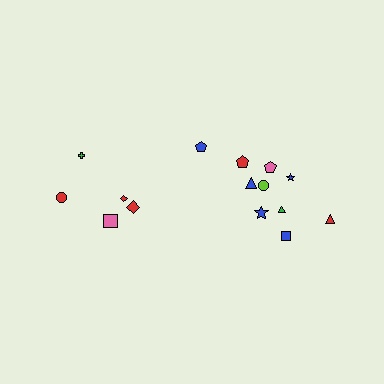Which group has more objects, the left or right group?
The right group.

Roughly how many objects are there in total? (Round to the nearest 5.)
Roughly 15 objects in total.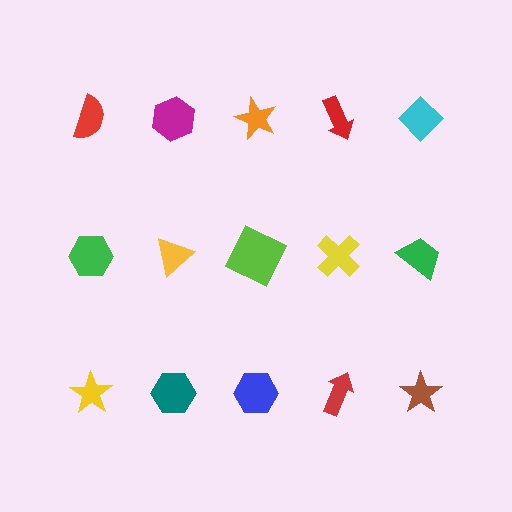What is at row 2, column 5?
A green trapezoid.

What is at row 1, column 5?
A cyan diamond.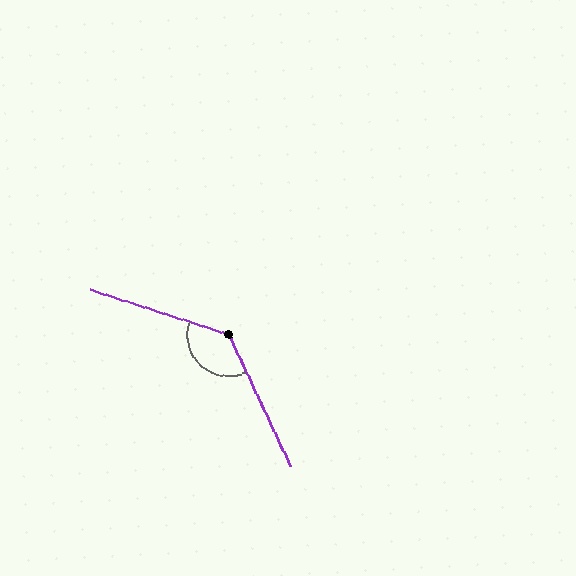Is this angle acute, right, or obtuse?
It is obtuse.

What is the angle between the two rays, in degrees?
Approximately 133 degrees.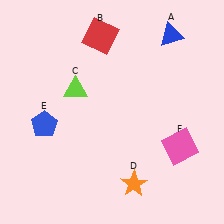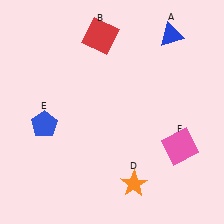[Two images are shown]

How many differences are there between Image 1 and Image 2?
There is 1 difference between the two images.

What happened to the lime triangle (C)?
The lime triangle (C) was removed in Image 2. It was in the top-left area of Image 1.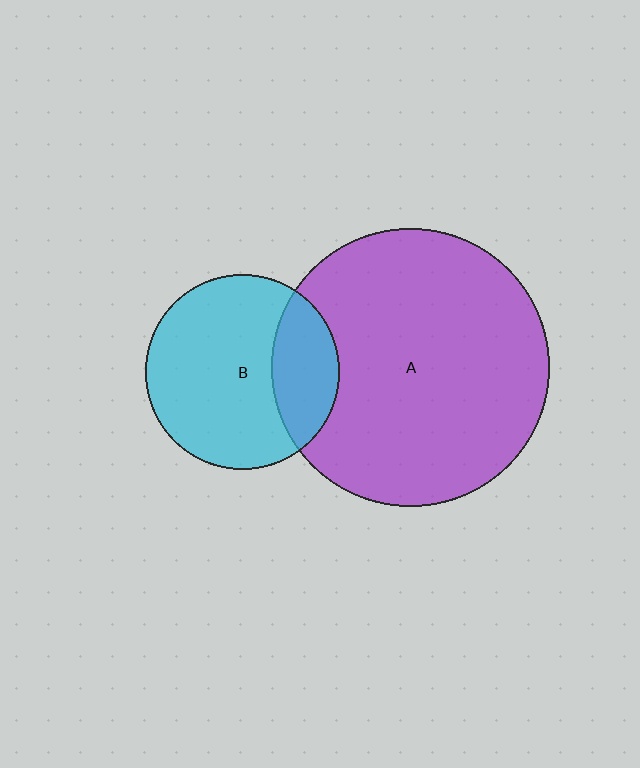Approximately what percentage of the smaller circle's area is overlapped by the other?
Approximately 25%.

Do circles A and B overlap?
Yes.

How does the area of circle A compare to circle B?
Approximately 2.0 times.